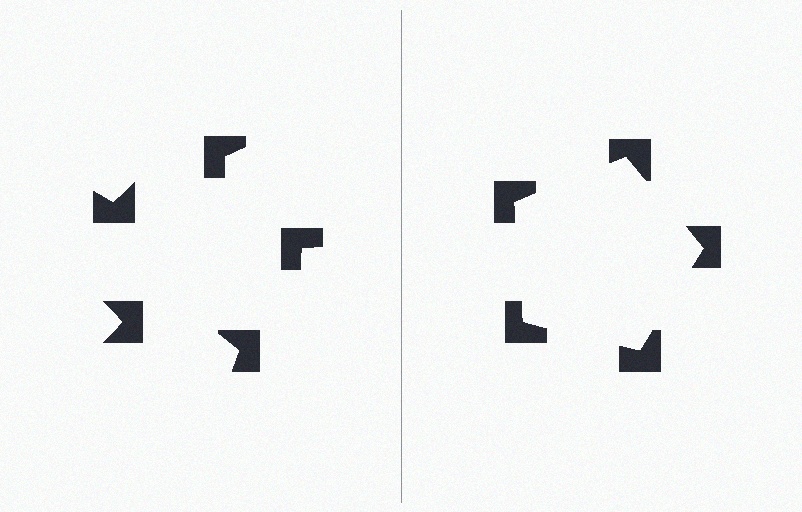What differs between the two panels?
The notched squares are positioned identically on both sides; only the wedge orientations differ. On the right they align to a pentagon; on the left they are misaligned.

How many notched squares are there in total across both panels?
10 — 5 on each side.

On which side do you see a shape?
An illusory pentagon appears on the right side. On the left side the wedge cuts are rotated, so no coherent shape forms.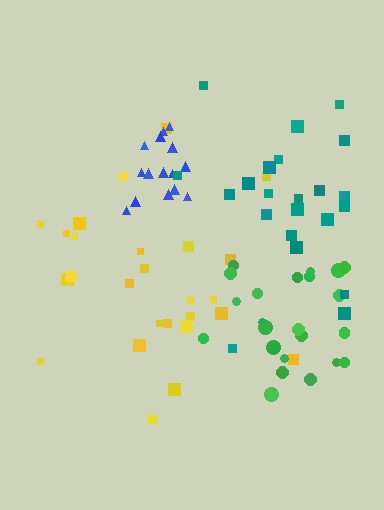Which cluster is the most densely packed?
Blue.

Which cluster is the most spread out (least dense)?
Yellow.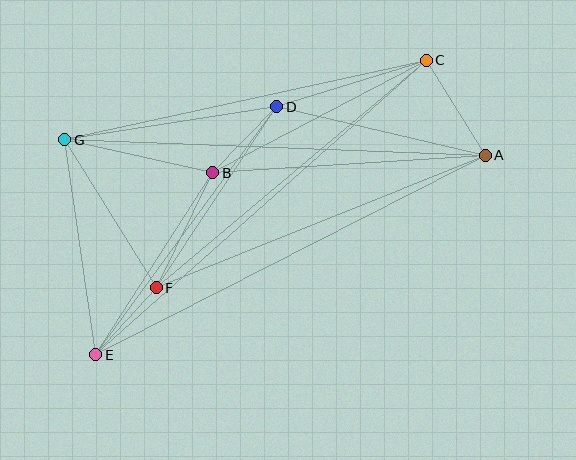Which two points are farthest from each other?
Points C and E are farthest from each other.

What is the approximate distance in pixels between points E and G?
The distance between E and G is approximately 217 pixels.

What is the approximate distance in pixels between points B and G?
The distance between B and G is approximately 152 pixels.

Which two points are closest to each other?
Points E and F are closest to each other.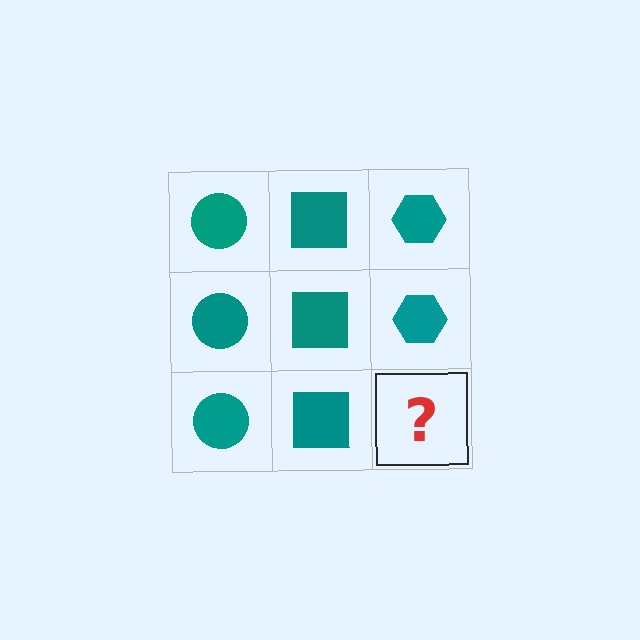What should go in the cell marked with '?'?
The missing cell should contain a teal hexagon.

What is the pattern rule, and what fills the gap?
The rule is that each column has a consistent shape. The gap should be filled with a teal hexagon.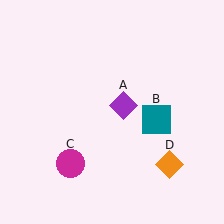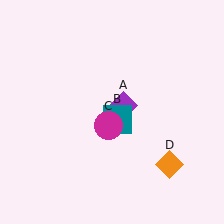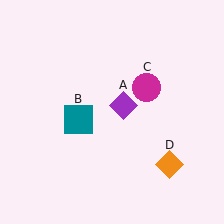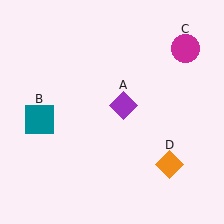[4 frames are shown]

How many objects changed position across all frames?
2 objects changed position: teal square (object B), magenta circle (object C).